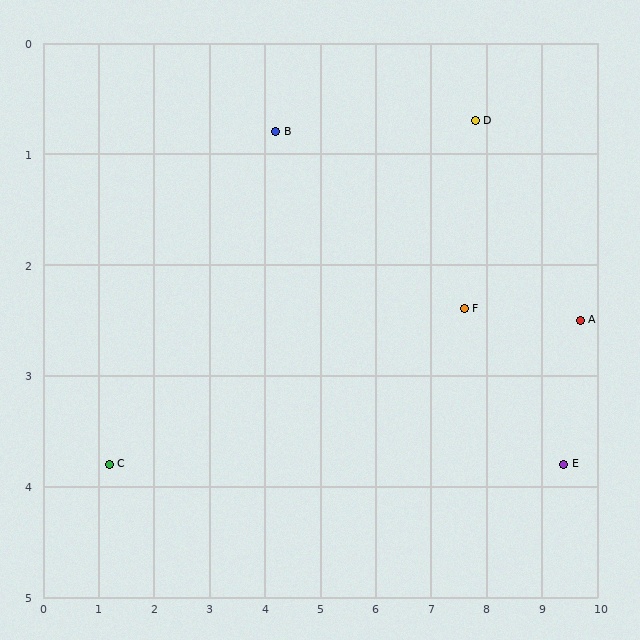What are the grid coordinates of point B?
Point B is at approximately (4.2, 0.8).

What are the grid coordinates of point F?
Point F is at approximately (7.6, 2.4).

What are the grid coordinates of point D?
Point D is at approximately (7.8, 0.7).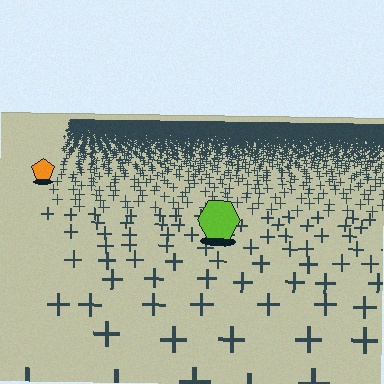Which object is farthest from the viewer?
The orange pentagon is farthest from the viewer. It appears smaller and the ground texture around it is denser.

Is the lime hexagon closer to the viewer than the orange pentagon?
Yes. The lime hexagon is closer — you can tell from the texture gradient: the ground texture is coarser near it.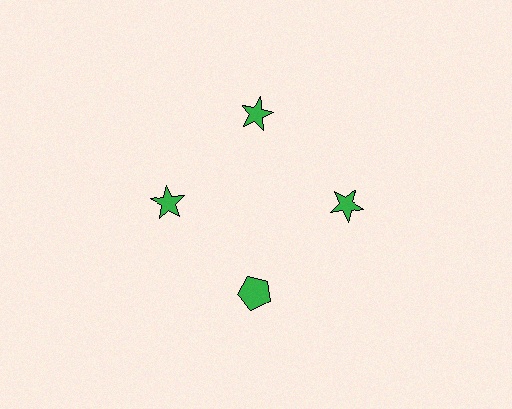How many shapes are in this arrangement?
There are 4 shapes arranged in a ring pattern.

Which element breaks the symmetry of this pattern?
The green pentagon at roughly the 6 o'clock position breaks the symmetry. All other shapes are green stars.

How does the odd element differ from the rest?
It has a different shape: pentagon instead of star.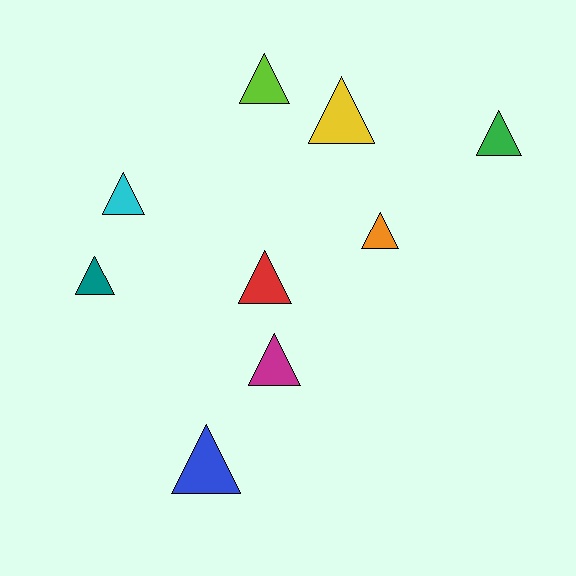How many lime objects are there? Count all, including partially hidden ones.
There is 1 lime object.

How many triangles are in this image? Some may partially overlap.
There are 9 triangles.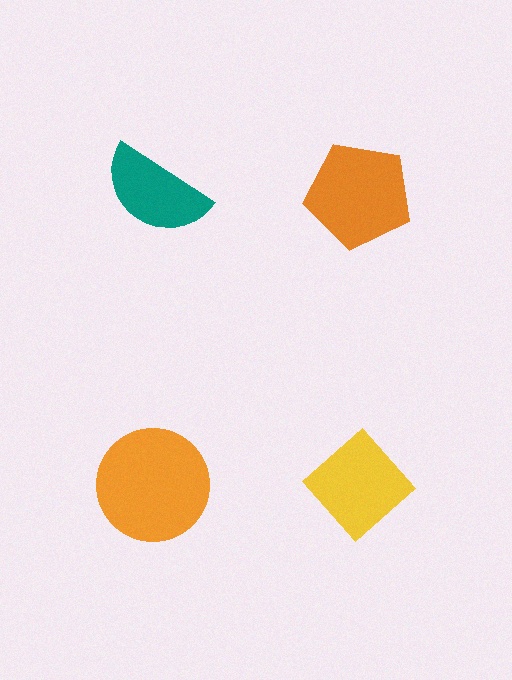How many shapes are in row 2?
2 shapes.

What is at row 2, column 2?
A yellow diamond.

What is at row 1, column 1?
A teal semicircle.